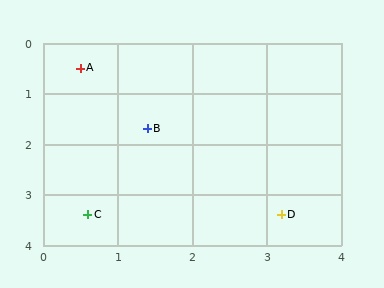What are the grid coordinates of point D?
Point D is at approximately (3.2, 3.4).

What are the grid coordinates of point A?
Point A is at approximately (0.5, 0.5).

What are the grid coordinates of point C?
Point C is at approximately (0.6, 3.4).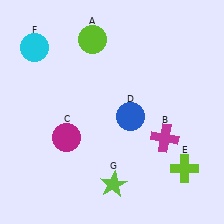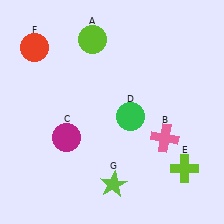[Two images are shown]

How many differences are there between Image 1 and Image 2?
There are 3 differences between the two images.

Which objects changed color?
B changed from magenta to pink. D changed from blue to green. F changed from cyan to red.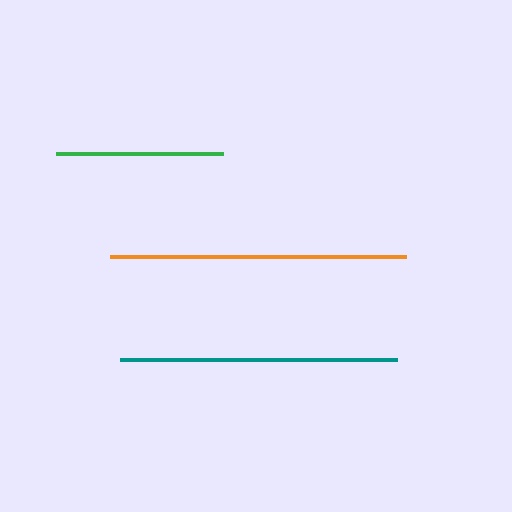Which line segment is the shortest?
The green line is the shortest at approximately 167 pixels.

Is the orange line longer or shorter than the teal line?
The orange line is longer than the teal line.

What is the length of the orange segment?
The orange segment is approximately 296 pixels long.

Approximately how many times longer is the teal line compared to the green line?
The teal line is approximately 1.7 times the length of the green line.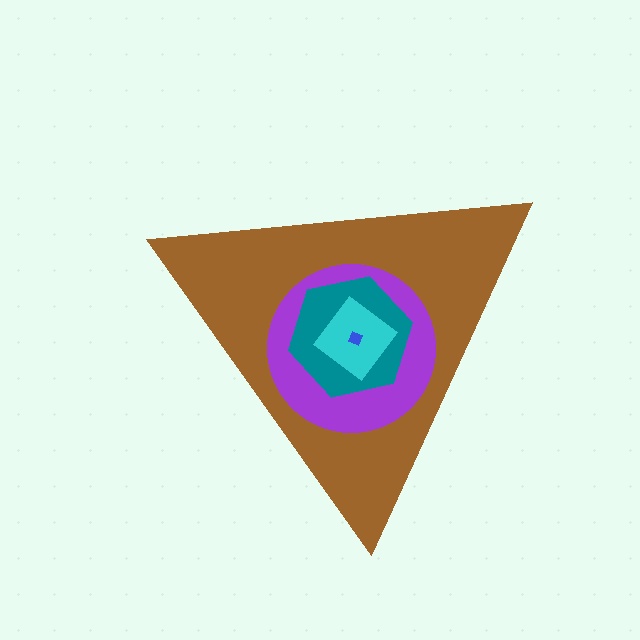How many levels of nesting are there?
5.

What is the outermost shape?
The brown triangle.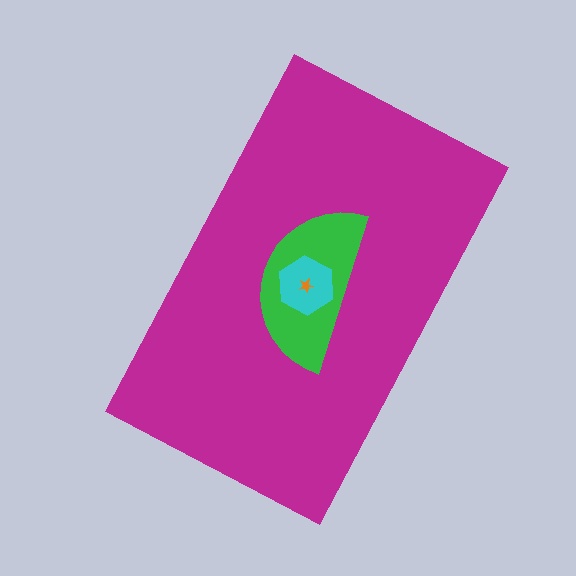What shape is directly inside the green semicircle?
The cyan hexagon.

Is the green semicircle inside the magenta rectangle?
Yes.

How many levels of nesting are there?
4.